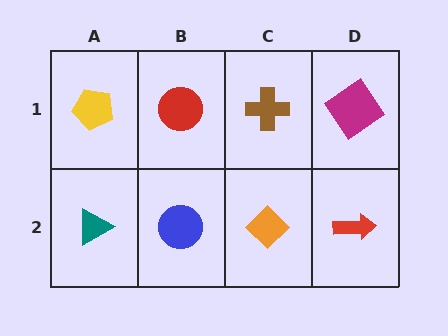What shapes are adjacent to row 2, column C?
A brown cross (row 1, column C), a blue circle (row 2, column B), a red arrow (row 2, column D).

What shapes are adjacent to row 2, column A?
A yellow pentagon (row 1, column A), a blue circle (row 2, column B).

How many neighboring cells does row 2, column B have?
3.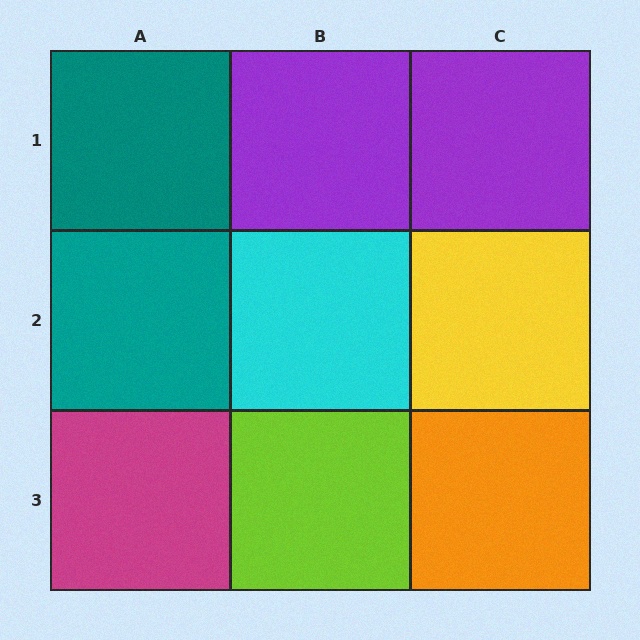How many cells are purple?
2 cells are purple.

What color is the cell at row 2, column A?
Teal.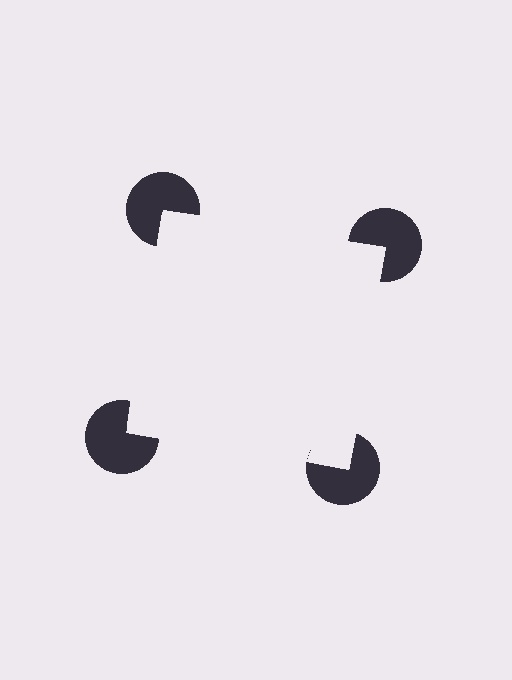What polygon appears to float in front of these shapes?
An illusory square — its edges are inferred from the aligned wedge cuts in the pac-man discs, not physically drawn.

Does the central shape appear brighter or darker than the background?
It typically appears slightly brighter than the background, even though no actual brightness change is drawn.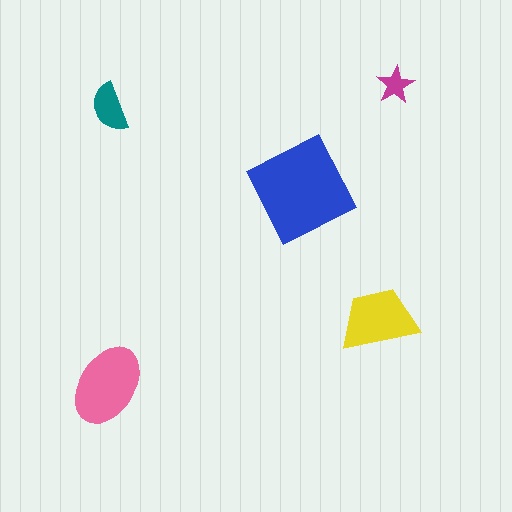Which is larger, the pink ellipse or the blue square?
The blue square.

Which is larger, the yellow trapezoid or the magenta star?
The yellow trapezoid.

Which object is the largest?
The blue square.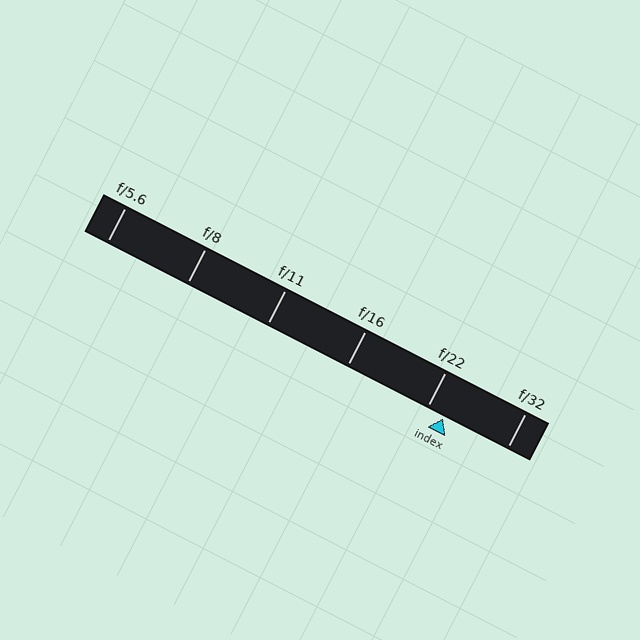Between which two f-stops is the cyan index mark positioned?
The index mark is between f/22 and f/32.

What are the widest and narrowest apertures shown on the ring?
The widest aperture shown is f/5.6 and the narrowest is f/32.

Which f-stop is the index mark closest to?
The index mark is closest to f/22.